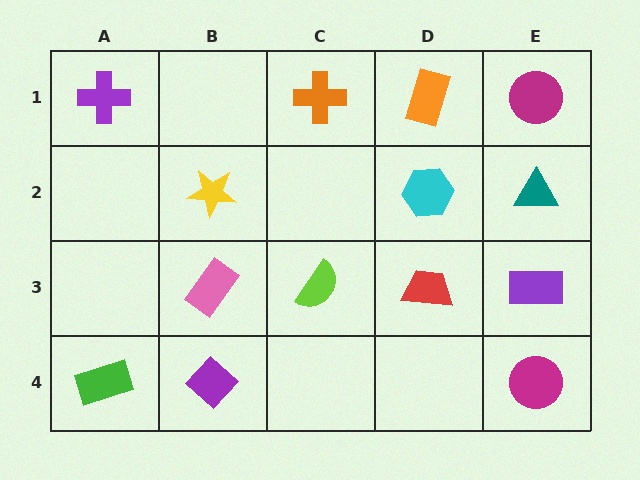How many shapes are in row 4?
3 shapes.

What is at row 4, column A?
A green rectangle.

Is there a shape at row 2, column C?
No, that cell is empty.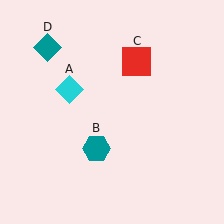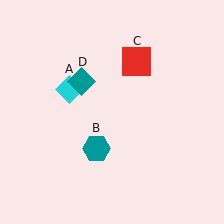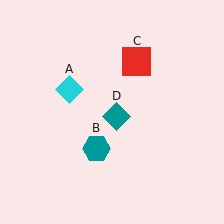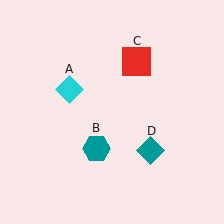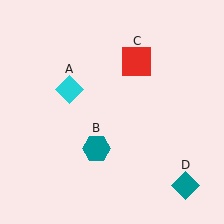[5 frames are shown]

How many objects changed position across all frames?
1 object changed position: teal diamond (object D).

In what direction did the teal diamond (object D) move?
The teal diamond (object D) moved down and to the right.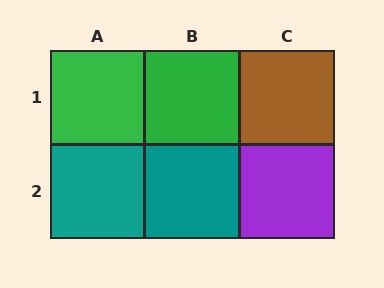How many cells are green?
2 cells are green.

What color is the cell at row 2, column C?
Purple.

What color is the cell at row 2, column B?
Teal.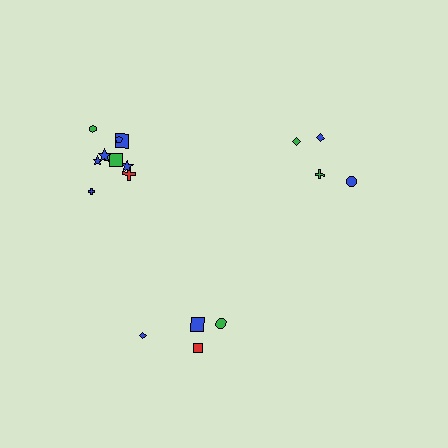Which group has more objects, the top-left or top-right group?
The top-left group.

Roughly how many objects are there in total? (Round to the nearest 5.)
Roughly 20 objects in total.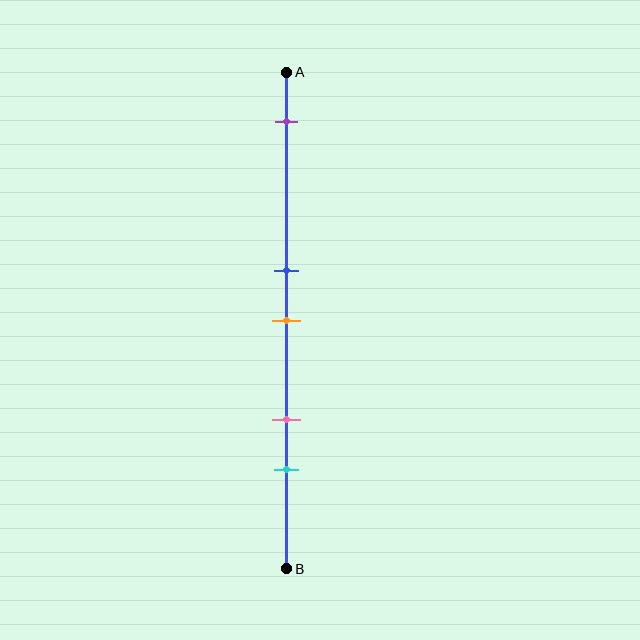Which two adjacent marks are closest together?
The blue and orange marks are the closest adjacent pair.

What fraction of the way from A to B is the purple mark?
The purple mark is approximately 10% (0.1) of the way from A to B.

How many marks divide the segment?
There are 5 marks dividing the segment.